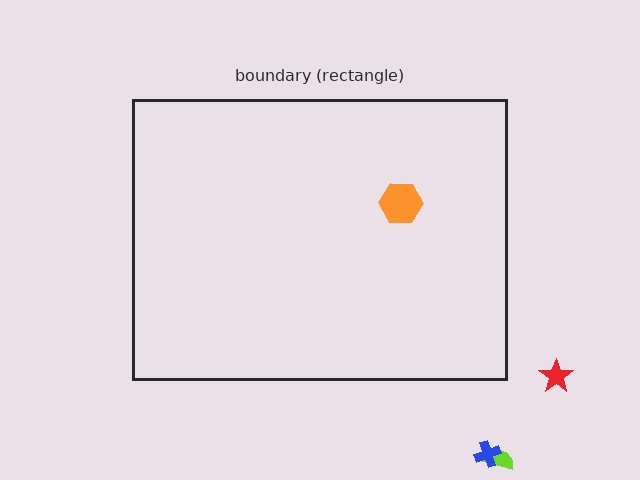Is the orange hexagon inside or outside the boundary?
Inside.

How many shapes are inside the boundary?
1 inside, 3 outside.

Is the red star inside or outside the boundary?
Outside.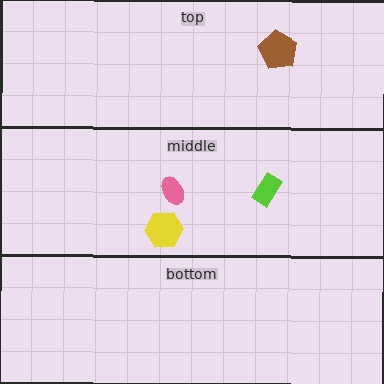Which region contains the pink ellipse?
The middle region.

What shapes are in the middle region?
The yellow hexagon, the lime rectangle, the pink ellipse.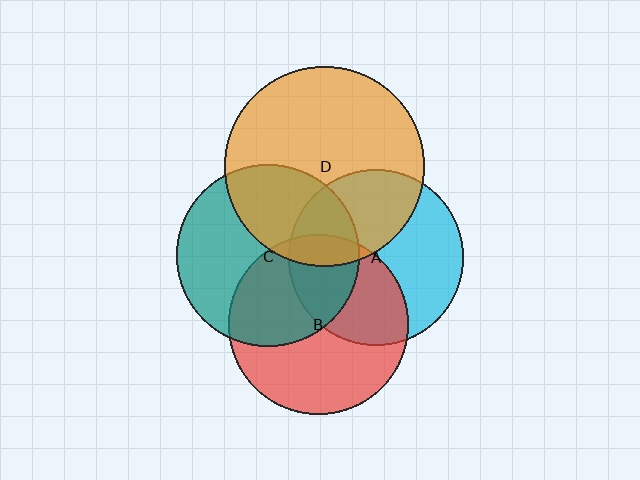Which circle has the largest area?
Circle D (orange).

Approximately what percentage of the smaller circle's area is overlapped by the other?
Approximately 45%.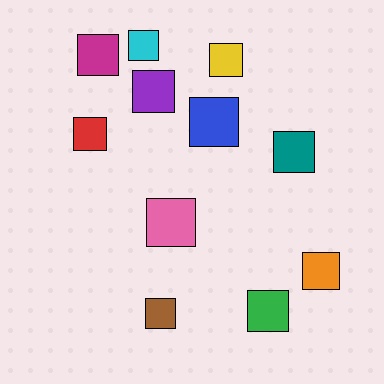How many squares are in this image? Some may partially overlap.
There are 11 squares.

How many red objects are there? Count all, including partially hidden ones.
There is 1 red object.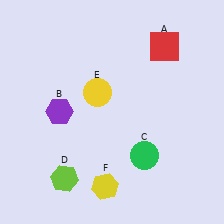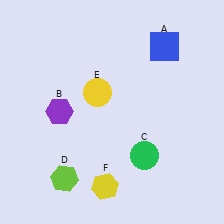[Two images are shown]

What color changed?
The square (A) changed from red in Image 1 to blue in Image 2.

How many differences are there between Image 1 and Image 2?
There is 1 difference between the two images.